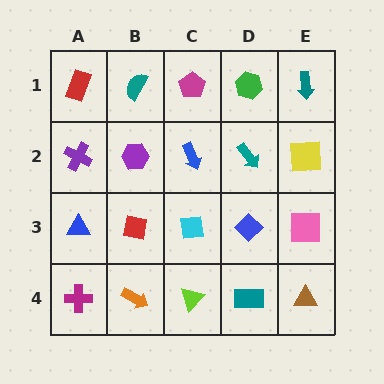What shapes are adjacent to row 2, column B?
A teal semicircle (row 1, column B), a red square (row 3, column B), a purple cross (row 2, column A), a blue arrow (row 2, column C).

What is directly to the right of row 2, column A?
A purple hexagon.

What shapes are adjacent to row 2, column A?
A red rectangle (row 1, column A), a blue triangle (row 3, column A), a purple hexagon (row 2, column B).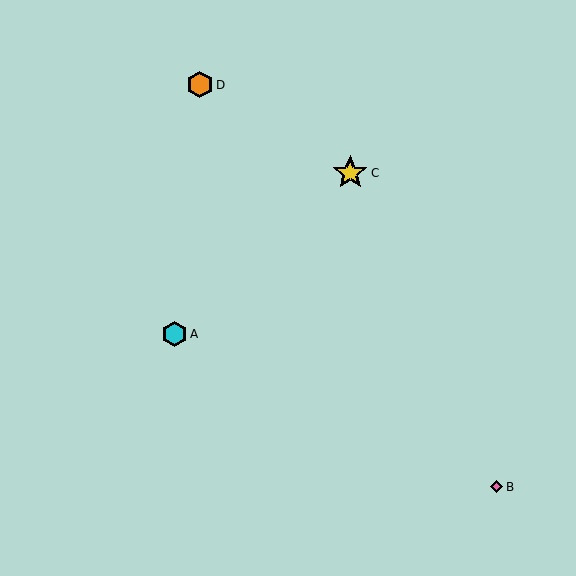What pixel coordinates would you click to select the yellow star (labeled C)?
Click at (350, 173) to select the yellow star C.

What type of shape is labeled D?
Shape D is an orange hexagon.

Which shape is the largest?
The yellow star (labeled C) is the largest.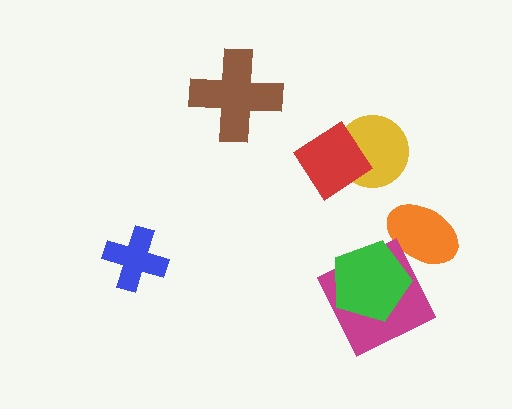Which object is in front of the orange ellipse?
The green pentagon is in front of the orange ellipse.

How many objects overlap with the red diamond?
1 object overlaps with the red diamond.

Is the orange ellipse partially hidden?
Yes, it is partially covered by another shape.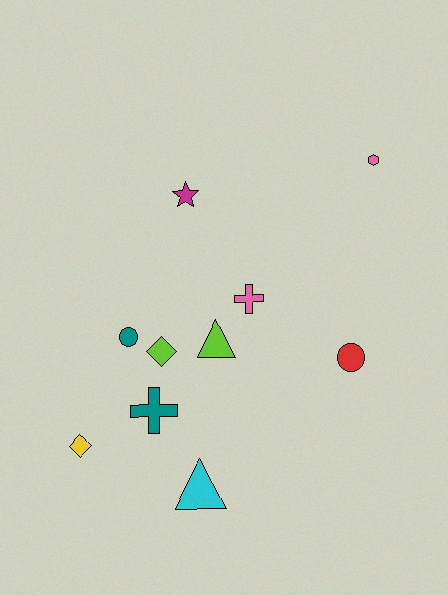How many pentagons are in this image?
There are no pentagons.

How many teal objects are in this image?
There are 2 teal objects.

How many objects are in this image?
There are 10 objects.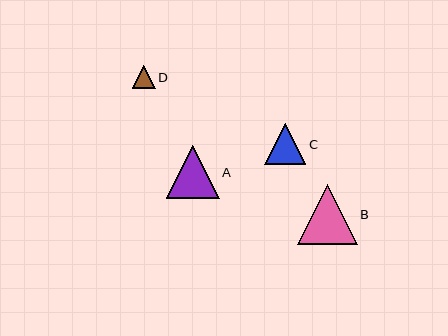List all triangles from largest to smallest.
From largest to smallest: B, A, C, D.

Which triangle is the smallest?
Triangle D is the smallest with a size of approximately 23 pixels.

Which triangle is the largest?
Triangle B is the largest with a size of approximately 60 pixels.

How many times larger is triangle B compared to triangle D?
Triangle B is approximately 2.6 times the size of triangle D.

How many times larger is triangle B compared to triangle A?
Triangle B is approximately 1.1 times the size of triangle A.